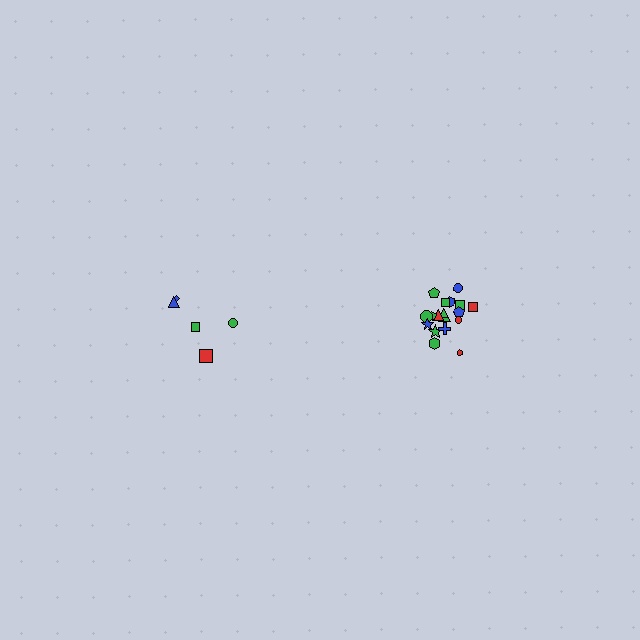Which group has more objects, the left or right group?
The right group.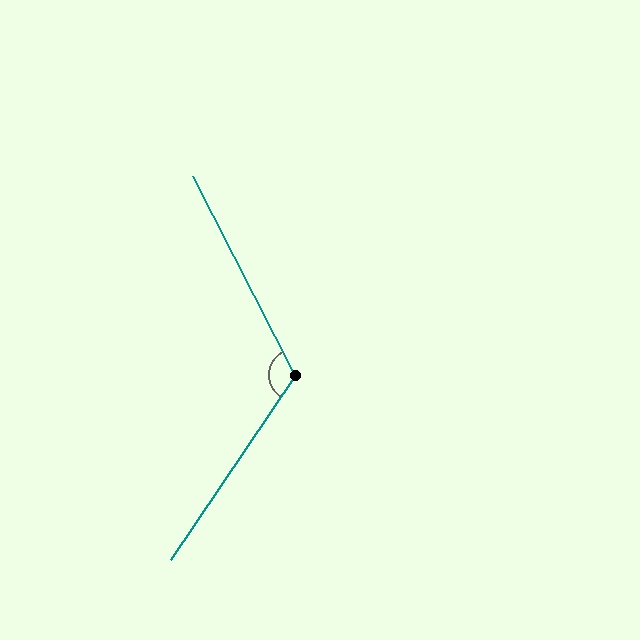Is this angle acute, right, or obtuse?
It is obtuse.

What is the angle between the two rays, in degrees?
Approximately 119 degrees.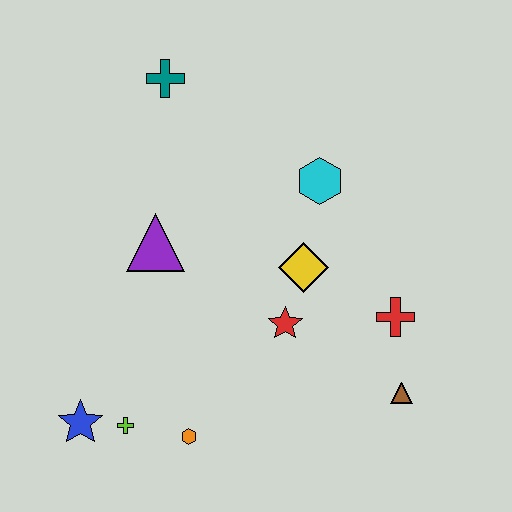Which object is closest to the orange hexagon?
The lime cross is closest to the orange hexagon.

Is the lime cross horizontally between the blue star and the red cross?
Yes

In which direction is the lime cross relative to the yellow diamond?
The lime cross is to the left of the yellow diamond.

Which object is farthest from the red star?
The teal cross is farthest from the red star.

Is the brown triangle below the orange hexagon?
No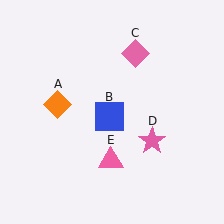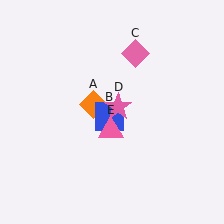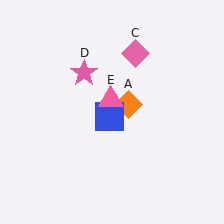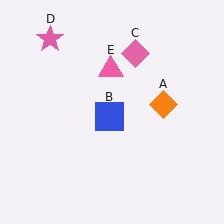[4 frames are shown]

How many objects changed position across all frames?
3 objects changed position: orange diamond (object A), pink star (object D), pink triangle (object E).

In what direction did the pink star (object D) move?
The pink star (object D) moved up and to the left.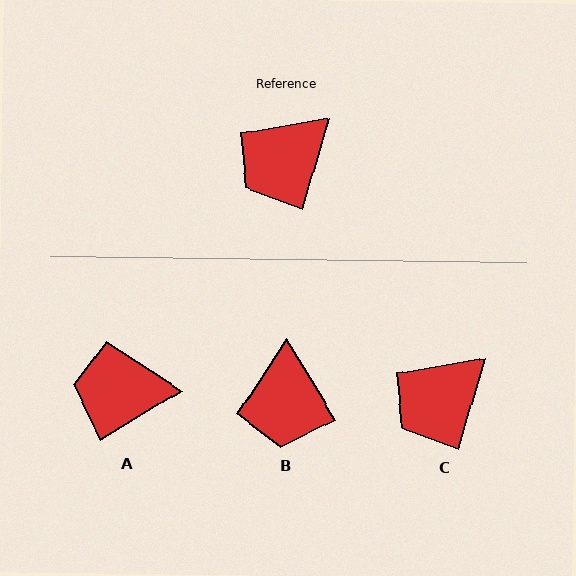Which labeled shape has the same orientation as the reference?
C.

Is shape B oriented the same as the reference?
No, it is off by about 47 degrees.